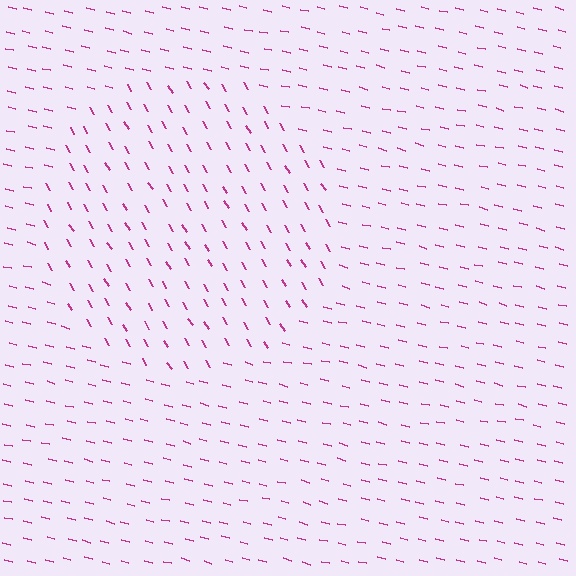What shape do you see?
I see a circle.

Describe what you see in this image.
The image is filled with small magenta line segments. A circle region in the image has lines oriented differently from the surrounding lines, creating a visible texture boundary.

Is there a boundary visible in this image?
Yes, there is a texture boundary formed by a change in line orientation.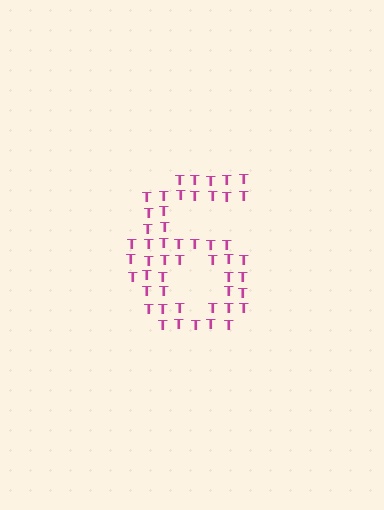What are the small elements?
The small elements are letter T's.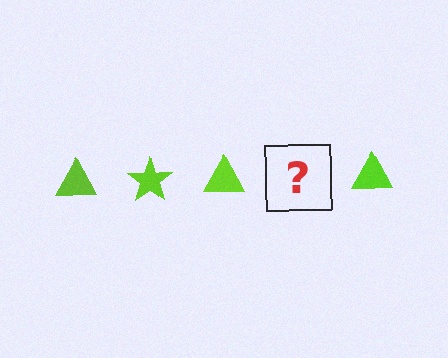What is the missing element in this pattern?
The missing element is a lime star.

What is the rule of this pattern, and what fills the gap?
The rule is that the pattern cycles through triangle, star shapes in lime. The gap should be filled with a lime star.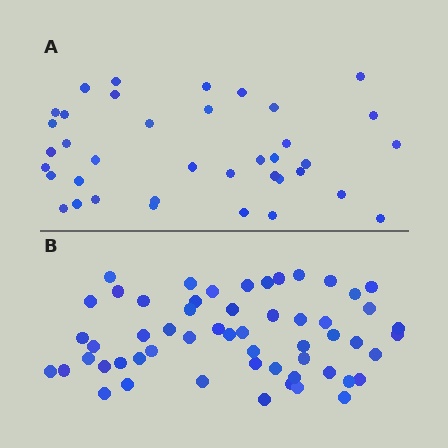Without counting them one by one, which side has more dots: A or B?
Region B (the bottom region) has more dots.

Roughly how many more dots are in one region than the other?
Region B has approximately 20 more dots than region A.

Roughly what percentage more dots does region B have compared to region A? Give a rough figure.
About 45% more.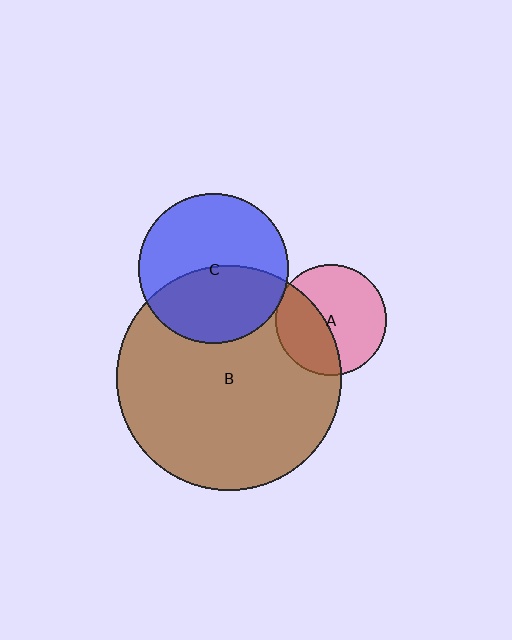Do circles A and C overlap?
Yes.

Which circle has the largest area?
Circle B (brown).